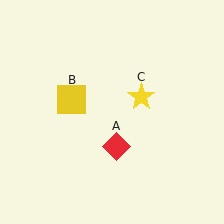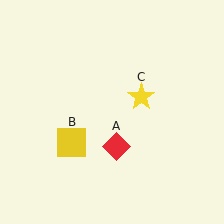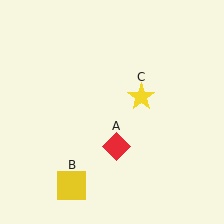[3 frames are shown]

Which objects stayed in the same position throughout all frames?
Red diamond (object A) and yellow star (object C) remained stationary.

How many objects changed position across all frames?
1 object changed position: yellow square (object B).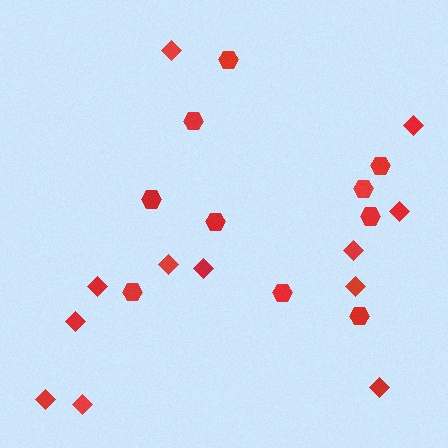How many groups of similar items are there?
There are 2 groups: one group of diamonds (12) and one group of hexagons (10).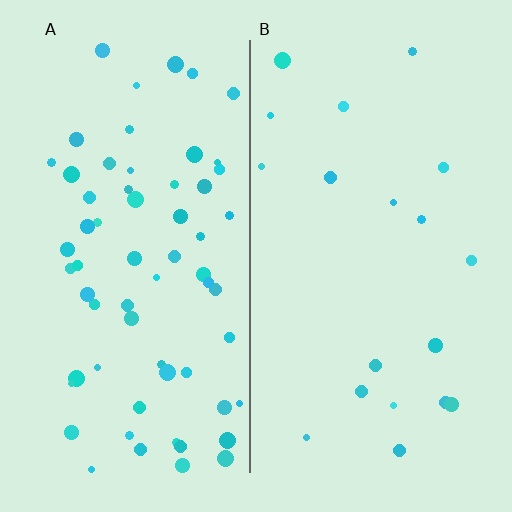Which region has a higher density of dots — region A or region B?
A (the left).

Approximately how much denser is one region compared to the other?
Approximately 3.3× — region A over region B.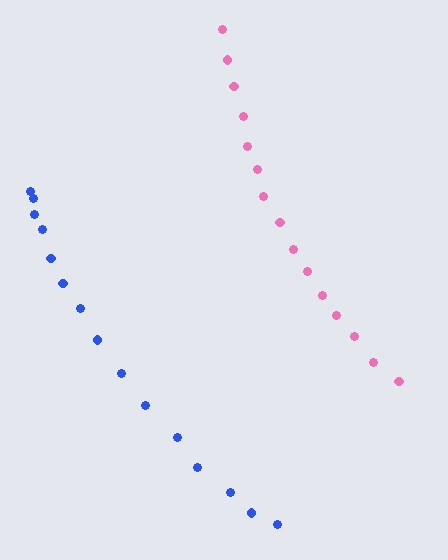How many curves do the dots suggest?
There are 2 distinct paths.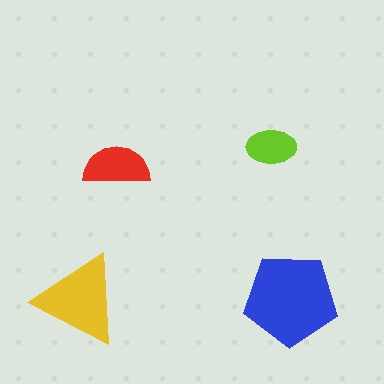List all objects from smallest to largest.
The lime ellipse, the red semicircle, the yellow triangle, the blue pentagon.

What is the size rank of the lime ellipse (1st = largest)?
4th.